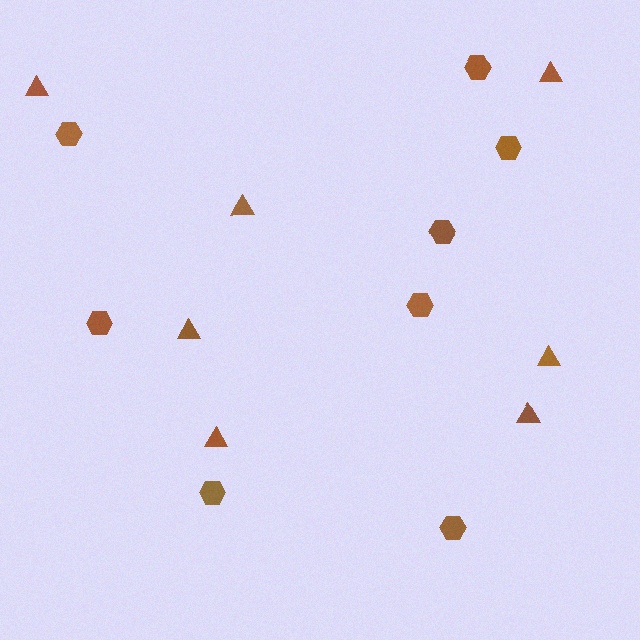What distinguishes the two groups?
There are 2 groups: one group of hexagons (8) and one group of triangles (7).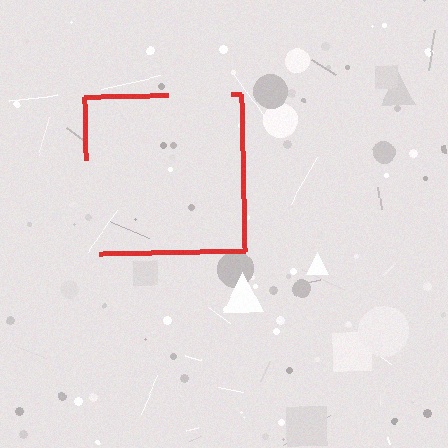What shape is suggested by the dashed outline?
The dashed outline suggests a square.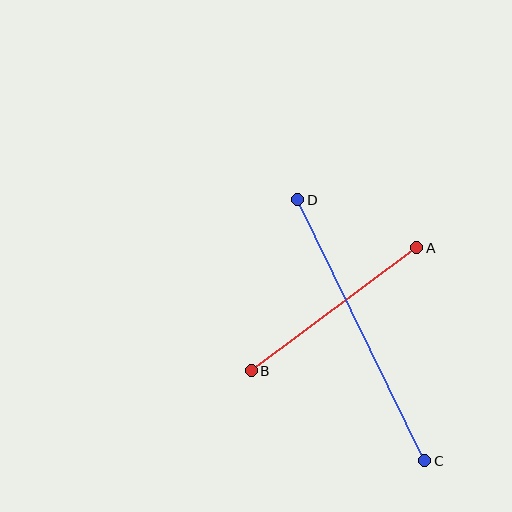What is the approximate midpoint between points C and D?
The midpoint is at approximately (361, 330) pixels.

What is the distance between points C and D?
The distance is approximately 290 pixels.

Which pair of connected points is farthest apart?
Points C and D are farthest apart.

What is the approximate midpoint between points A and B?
The midpoint is at approximately (334, 309) pixels.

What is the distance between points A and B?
The distance is approximately 206 pixels.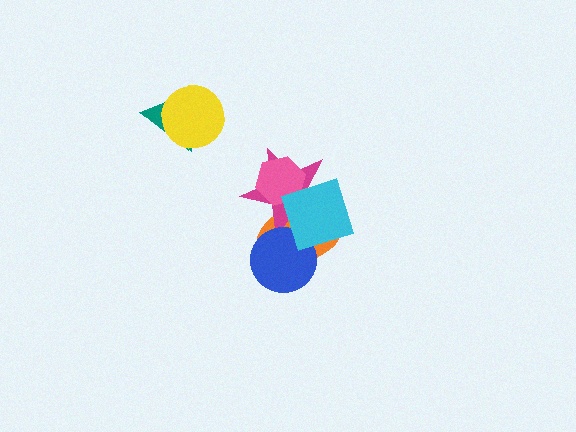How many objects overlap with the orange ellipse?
4 objects overlap with the orange ellipse.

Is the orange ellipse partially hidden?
Yes, it is partially covered by another shape.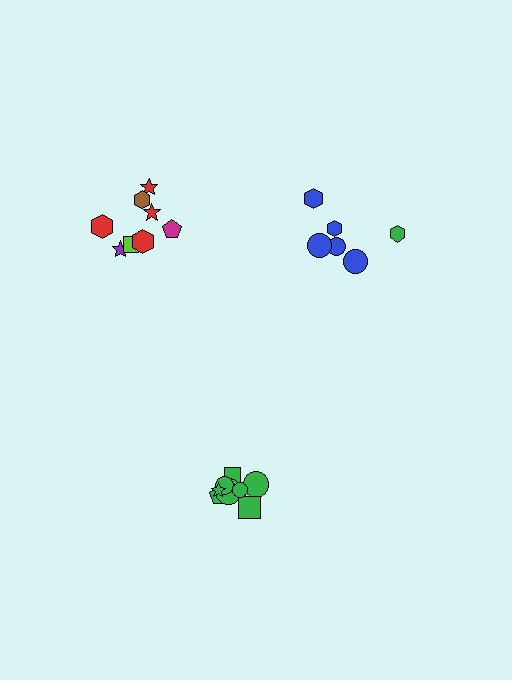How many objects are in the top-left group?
There are 8 objects.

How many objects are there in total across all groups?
There are 22 objects.